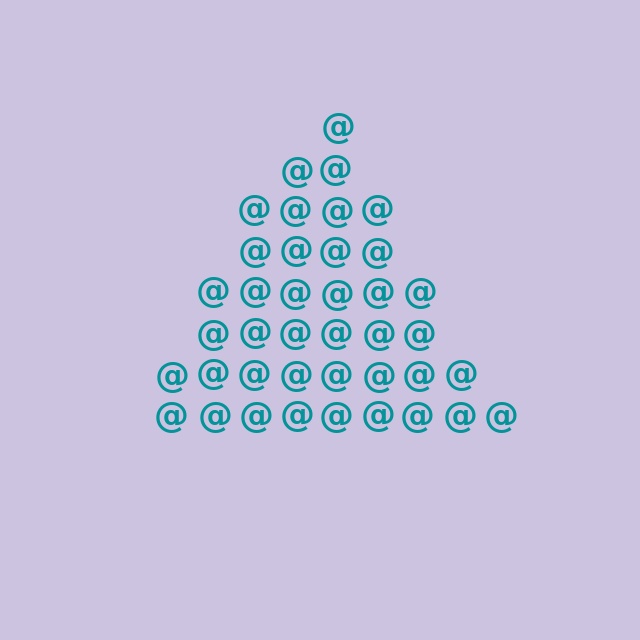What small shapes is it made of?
It is made of small at signs.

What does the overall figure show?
The overall figure shows a triangle.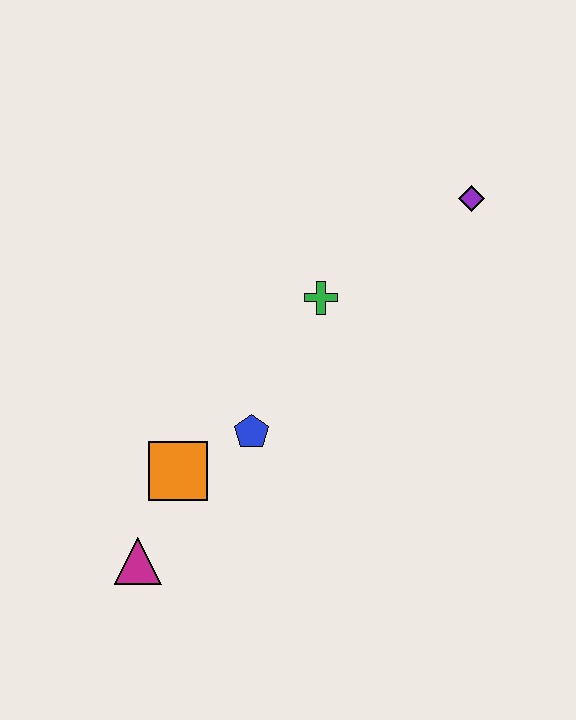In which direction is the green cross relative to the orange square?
The green cross is above the orange square.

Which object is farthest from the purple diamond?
The magenta triangle is farthest from the purple diamond.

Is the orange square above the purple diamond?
No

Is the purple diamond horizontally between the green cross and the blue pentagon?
No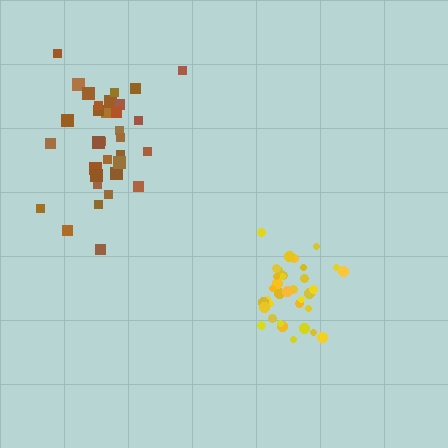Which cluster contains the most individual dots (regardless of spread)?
Yellow (35).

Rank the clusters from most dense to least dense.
yellow, brown.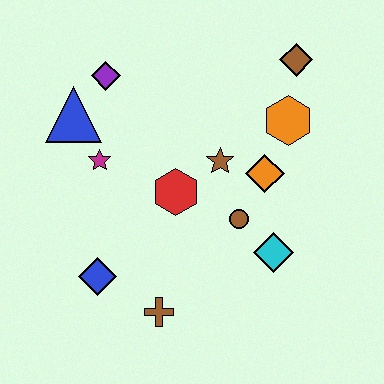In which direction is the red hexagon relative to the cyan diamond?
The red hexagon is to the left of the cyan diamond.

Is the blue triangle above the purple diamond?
No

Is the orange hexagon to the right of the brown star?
Yes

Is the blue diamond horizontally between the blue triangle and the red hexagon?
Yes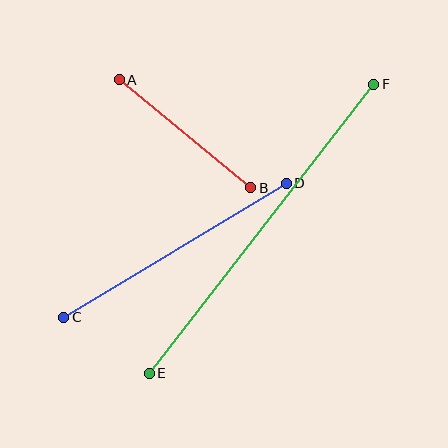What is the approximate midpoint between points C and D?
The midpoint is at approximately (175, 250) pixels.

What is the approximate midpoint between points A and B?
The midpoint is at approximately (185, 134) pixels.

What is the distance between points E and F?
The distance is approximately 366 pixels.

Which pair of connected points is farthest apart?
Points E and F are farthest apart.